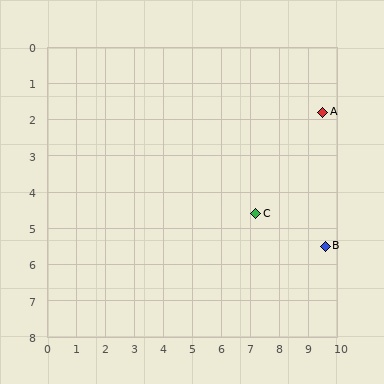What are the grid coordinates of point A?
Point A is at approximately (9.5, 1.8).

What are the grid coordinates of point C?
Point C is at approximately (7.2, 4.6).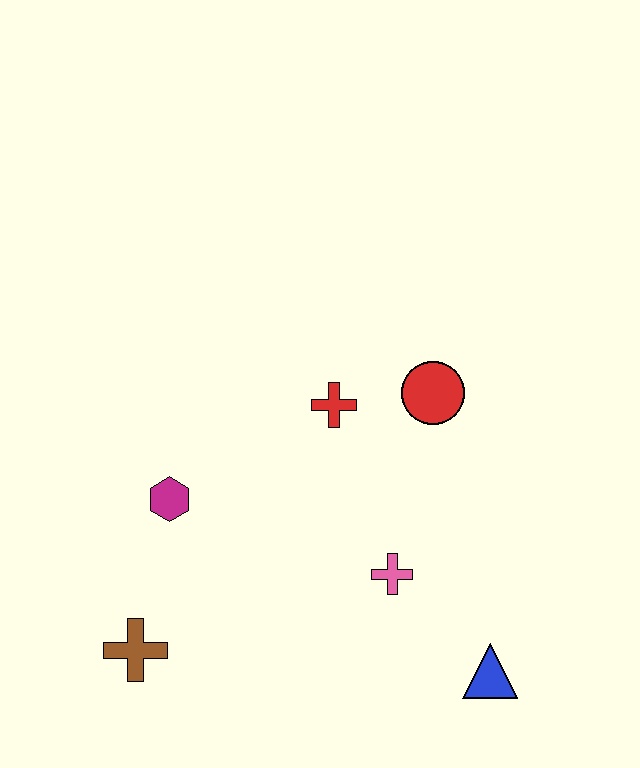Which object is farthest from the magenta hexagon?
The blue triangle is farthest from the magenta hexagon.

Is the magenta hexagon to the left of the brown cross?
No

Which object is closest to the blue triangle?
The pink cross is closest to the blue triangle.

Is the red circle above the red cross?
Yes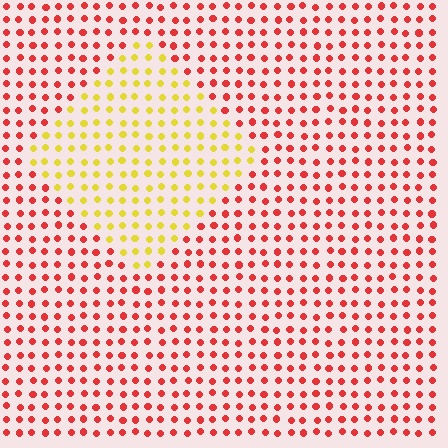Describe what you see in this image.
The image is filled with small red elements in a uniform arrangement. A diamond-shaped region is visible where the elements are tinted to a slightly different hue, forming a subtle color boundary.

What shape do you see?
I see a diamond.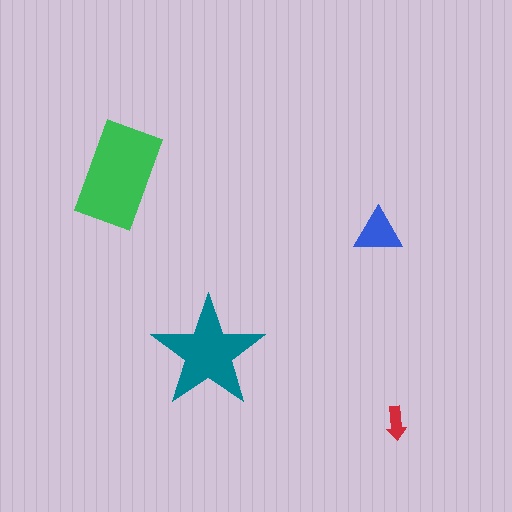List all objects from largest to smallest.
The green rectangle, the teal star, the blue triangle, the red arrow.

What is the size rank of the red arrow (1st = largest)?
4th.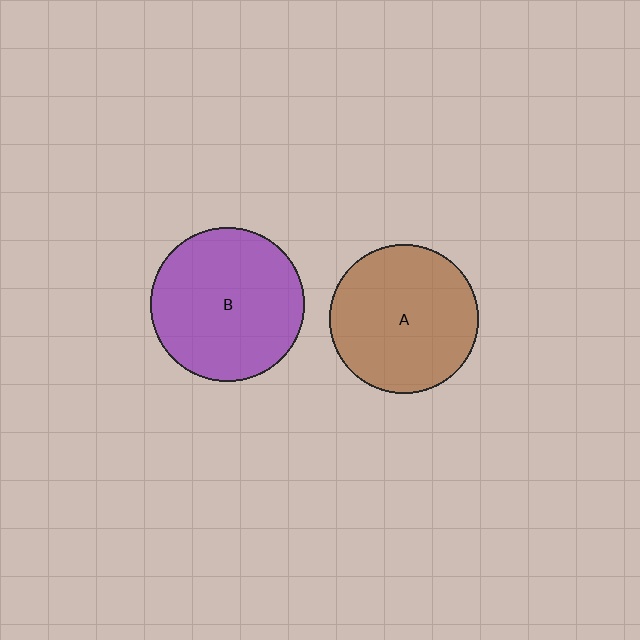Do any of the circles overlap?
No, none of the circles overlap.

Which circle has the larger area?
Circle B (purple).